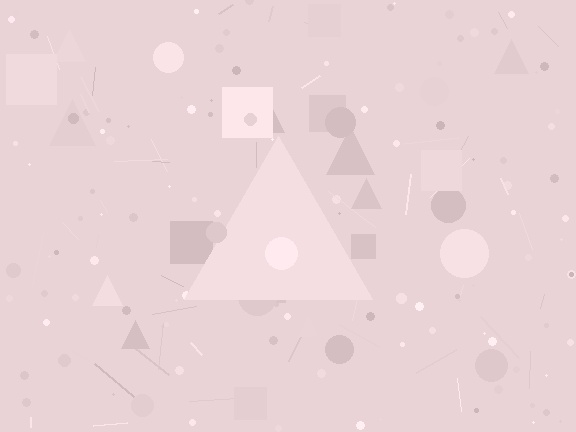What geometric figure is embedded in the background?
A triangle is embedded in the background.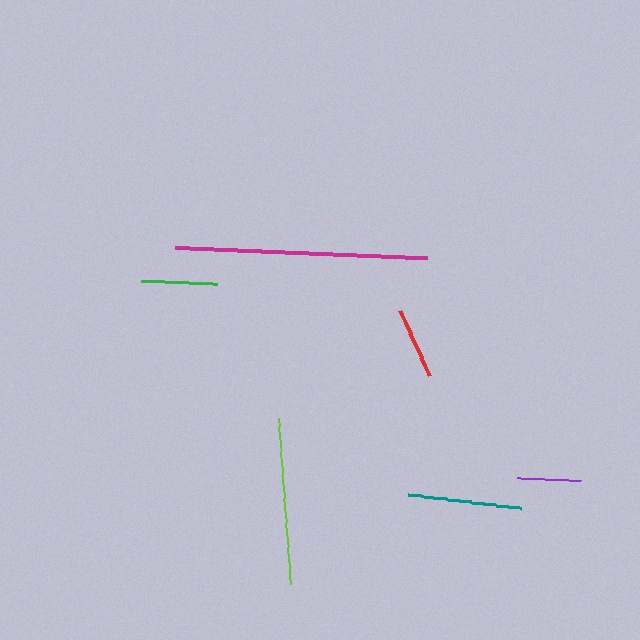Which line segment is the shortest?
The purple line is the shortest at approximately 64 pixels.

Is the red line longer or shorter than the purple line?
The red line is longer than the purple line.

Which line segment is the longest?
The magenta line is the longest at approximately 252 pixels.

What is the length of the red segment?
The red segment is approximately 70 pixels long.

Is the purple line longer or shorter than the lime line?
The lime line is longer than the purple line.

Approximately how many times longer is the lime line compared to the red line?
The lime line is approximately 2.4 times the length of the red line.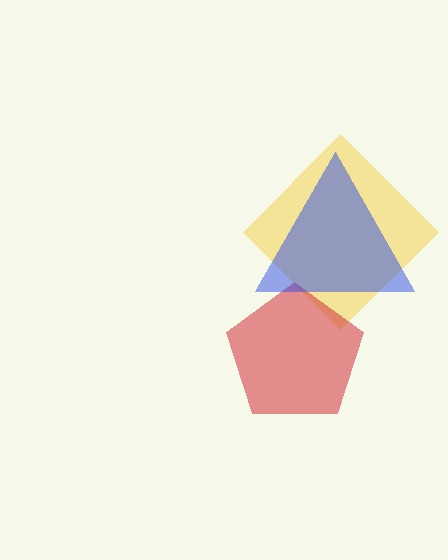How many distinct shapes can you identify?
There are 3 distinct shapes: a yellow diamond, a red pentagon, a blue triangle.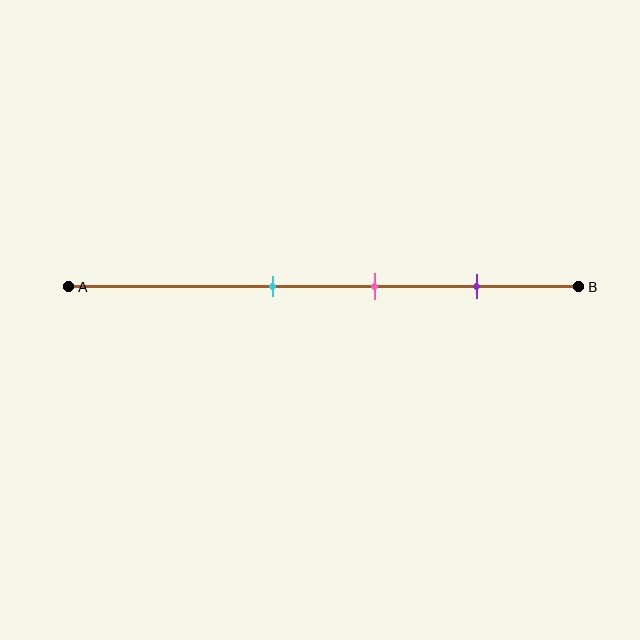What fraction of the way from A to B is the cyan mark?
The cyan mark is approximately 40% (0.4) of the way from A to B.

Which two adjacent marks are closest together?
The cyan and pink marks are the closest adjacent pair.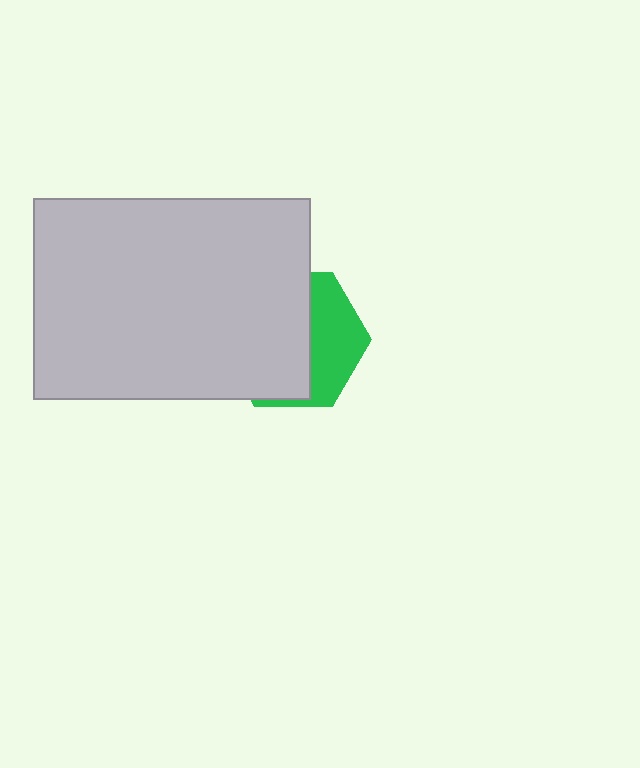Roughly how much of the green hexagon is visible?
A small part of it is visible (roughly 38%).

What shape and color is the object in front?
The object in front is a light gray rectangle.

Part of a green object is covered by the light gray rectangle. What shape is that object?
It is a hexagon.